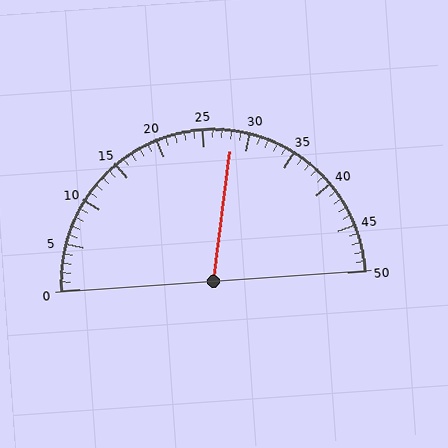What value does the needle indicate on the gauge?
The needle indicates approximately 28.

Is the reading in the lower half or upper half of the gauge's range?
The reading is in the upper half of the range (0 to 50).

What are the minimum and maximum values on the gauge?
The gauge ranges from 0 to 50.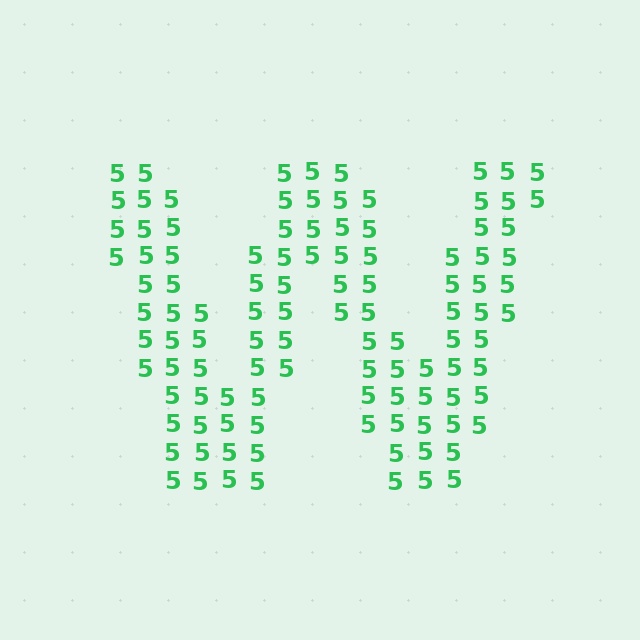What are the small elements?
The small elements are digit 5's.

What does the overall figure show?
The overall figure shows the letter W.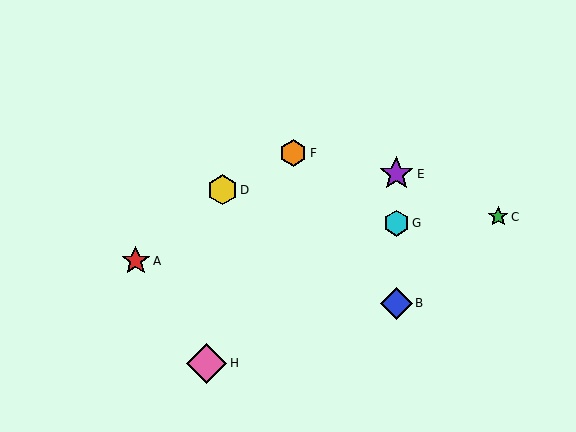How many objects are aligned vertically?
3 objects (B, E, G) are aligned vertically.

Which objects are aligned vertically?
Objects B, E, G are aligned vertically.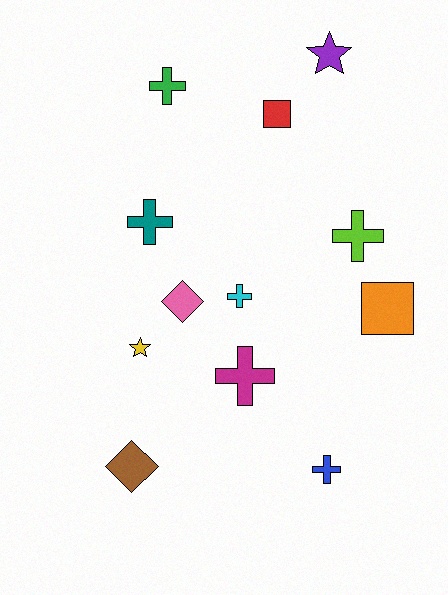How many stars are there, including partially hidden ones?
There are 2 stars.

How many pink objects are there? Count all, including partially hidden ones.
There is 1 pink object.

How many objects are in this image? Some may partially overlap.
There are 12 objects.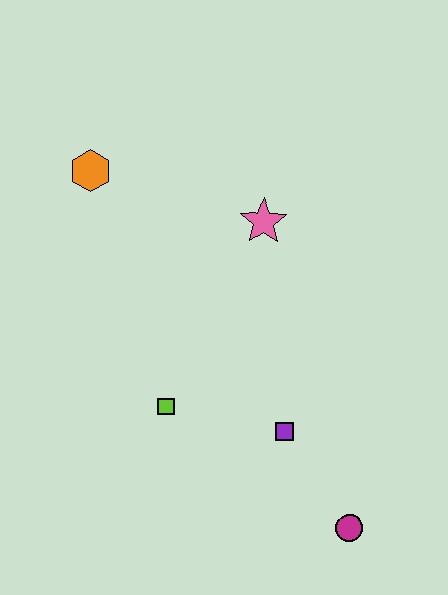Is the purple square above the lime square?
No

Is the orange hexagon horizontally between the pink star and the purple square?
No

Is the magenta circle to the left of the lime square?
No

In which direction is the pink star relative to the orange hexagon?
The pink star is to the right of the orange hexagon.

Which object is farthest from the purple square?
The orange hexagon is farthest from the purple square.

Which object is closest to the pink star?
The orange hexagon is closest to the pink star.